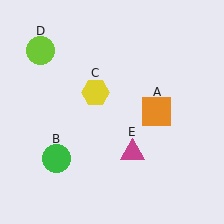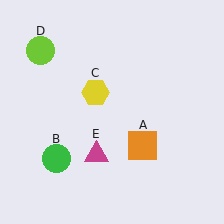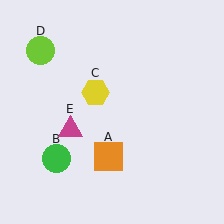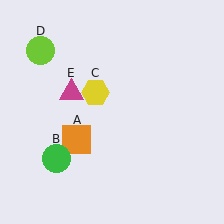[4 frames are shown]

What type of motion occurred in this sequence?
The orange square (object A), magenta triangle (object E) rotated clockwise around the center of the scene.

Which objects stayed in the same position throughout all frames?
Green circle (object B) and yellow hexagon (object C) and lime circle (object D) remained stationary.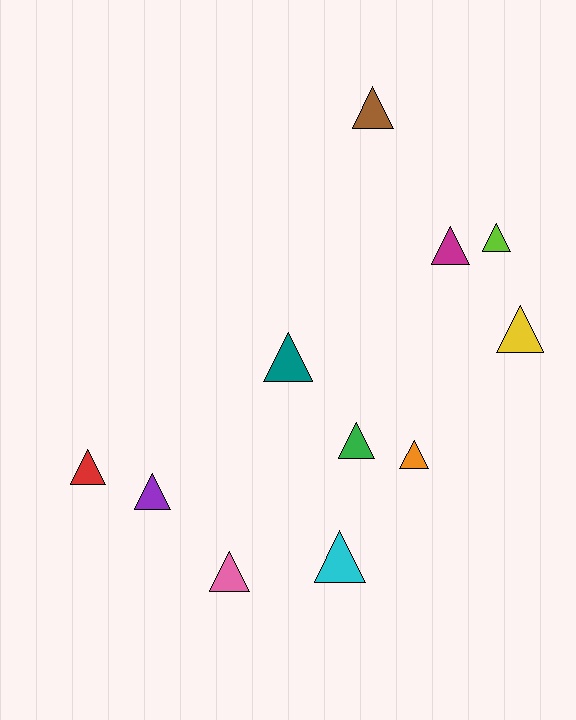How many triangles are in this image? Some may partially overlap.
There are 11 triangles.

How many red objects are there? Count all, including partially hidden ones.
There is 1 red object.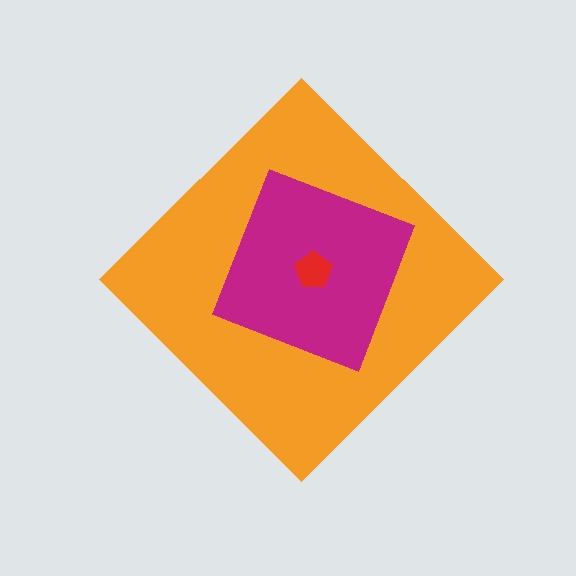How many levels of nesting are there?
3.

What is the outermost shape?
The orange diamond.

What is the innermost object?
The red pentagon.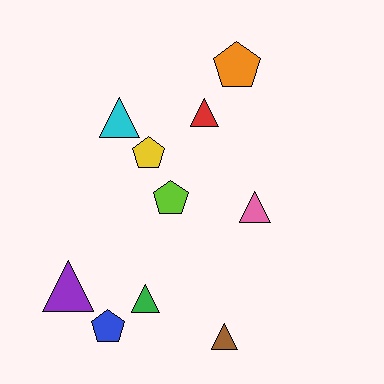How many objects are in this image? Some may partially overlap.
There are 10 objects.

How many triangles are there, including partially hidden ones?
There are 6 triangles.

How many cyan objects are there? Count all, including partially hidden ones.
There is 1 cyan object.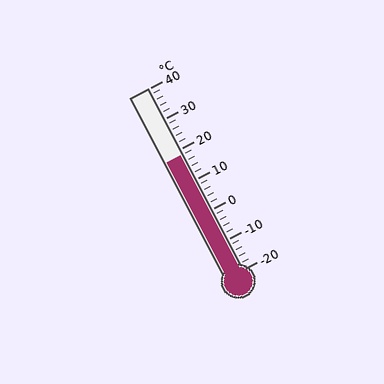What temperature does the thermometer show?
The thermometer shows approximately 18°C.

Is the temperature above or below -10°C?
The temperature is above -10°C.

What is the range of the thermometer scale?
The thermometer scale ranges from -20°C to 40°C.